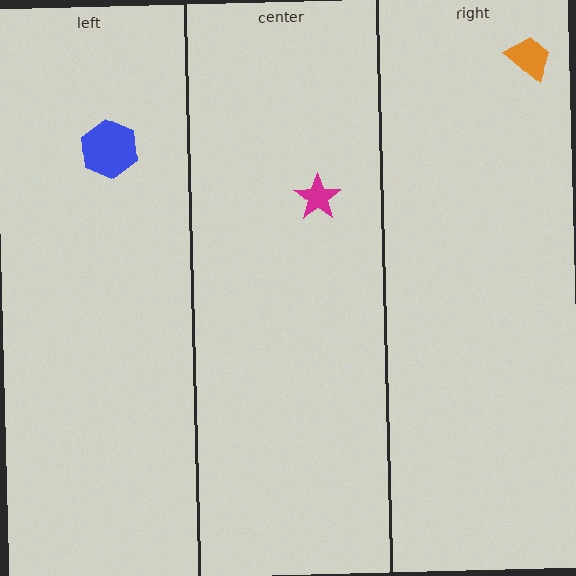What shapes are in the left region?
The blue hexagon.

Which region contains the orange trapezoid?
The right region.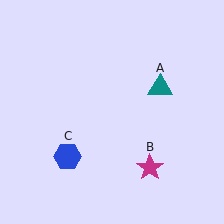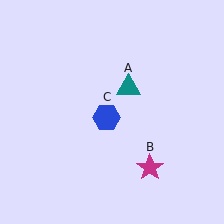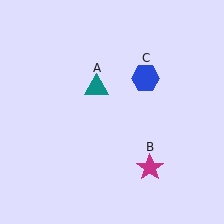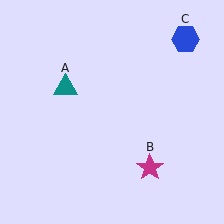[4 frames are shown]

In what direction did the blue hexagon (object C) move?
The blue hexagon (object C) moved up and to the right.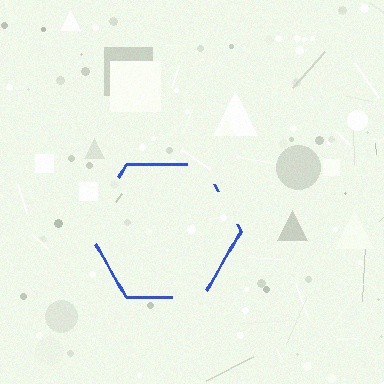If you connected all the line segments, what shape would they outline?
They would outline a hexagon.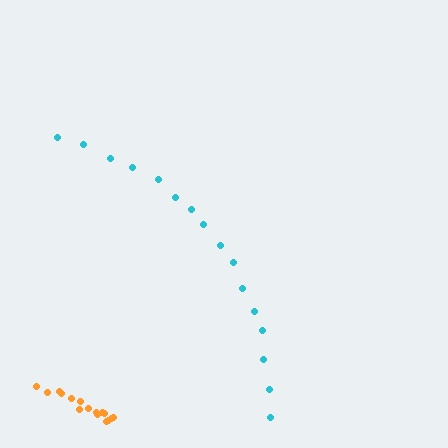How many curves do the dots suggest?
There are 2 distinct paths.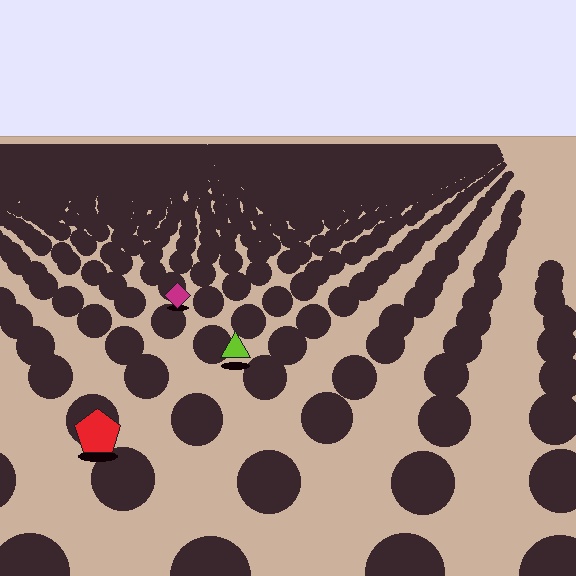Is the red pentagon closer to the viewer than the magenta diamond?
Yes. The red pentagon is closer — you can tell from the texture gradient: the ground texture is coarser near it.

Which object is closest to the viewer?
The red pentagon is closest. The texture marks near it are larger and more spread out.